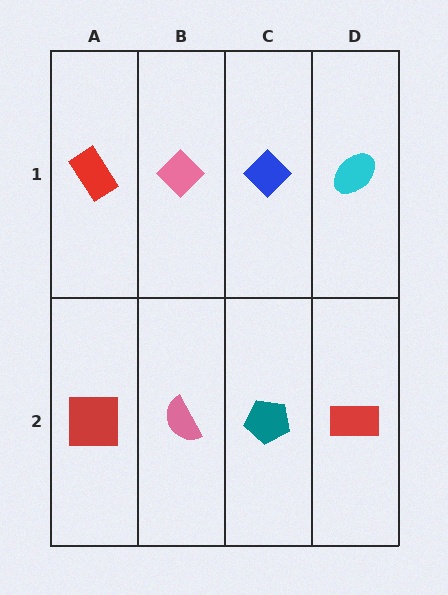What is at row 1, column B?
A pink diamond.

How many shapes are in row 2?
4 shapes.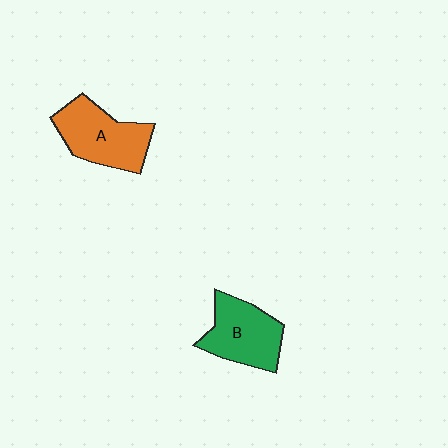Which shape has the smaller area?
Shape B (green).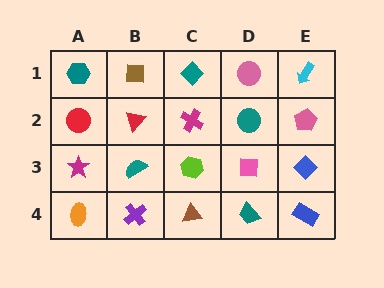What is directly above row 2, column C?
A teal diamond.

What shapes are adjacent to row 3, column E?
A pink pentagon (row 2, column E), a blue rectangle (row 4, column E), a pink square (row 3, column D).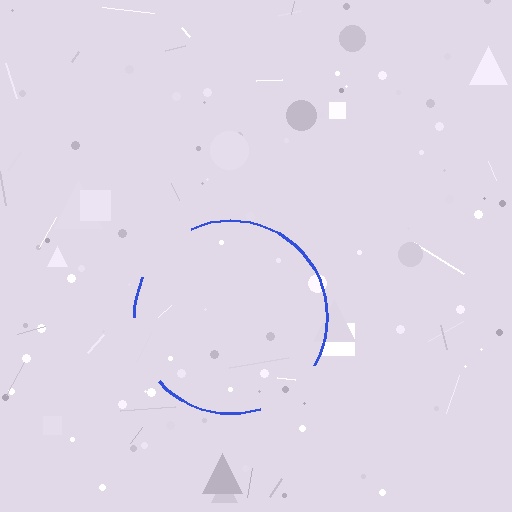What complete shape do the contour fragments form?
The contour fragments form a circle.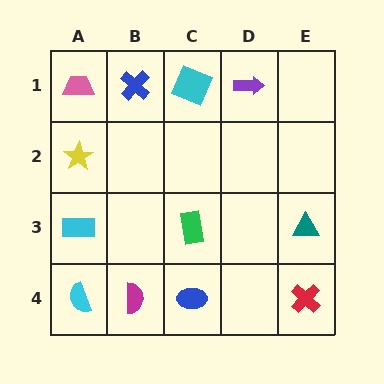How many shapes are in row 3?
3 shapes.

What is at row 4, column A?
A cyan semicircle.